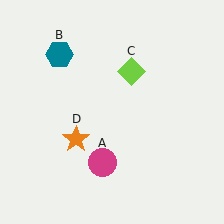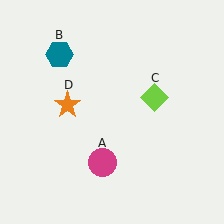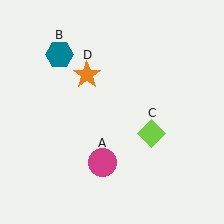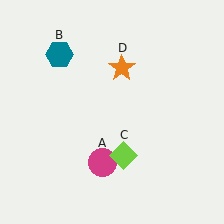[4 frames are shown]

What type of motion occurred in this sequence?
The lime diamond (object C), orange star (object D) rotated clockwise around the center of the scene.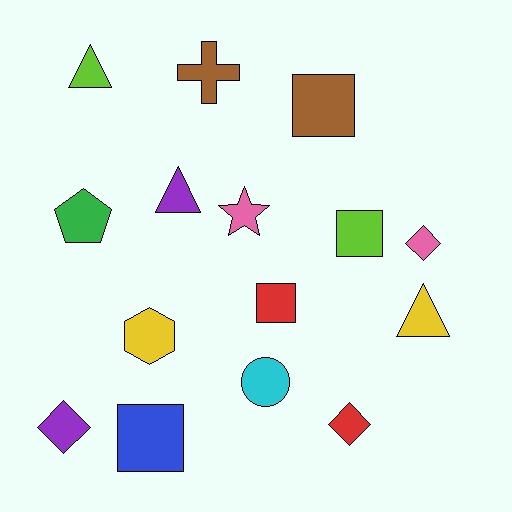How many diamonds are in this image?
There are 3 diamonds.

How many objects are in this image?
There are 15 objects.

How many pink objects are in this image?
There are 2 pink objects.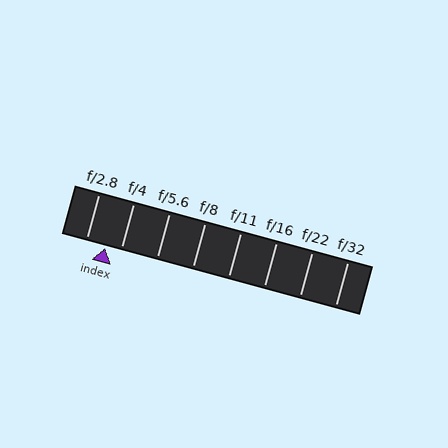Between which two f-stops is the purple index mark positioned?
The index mark is between f/2.8 and f/4.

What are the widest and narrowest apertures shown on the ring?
The widest aperture shown is f/2.8 and the narrowest is f/32.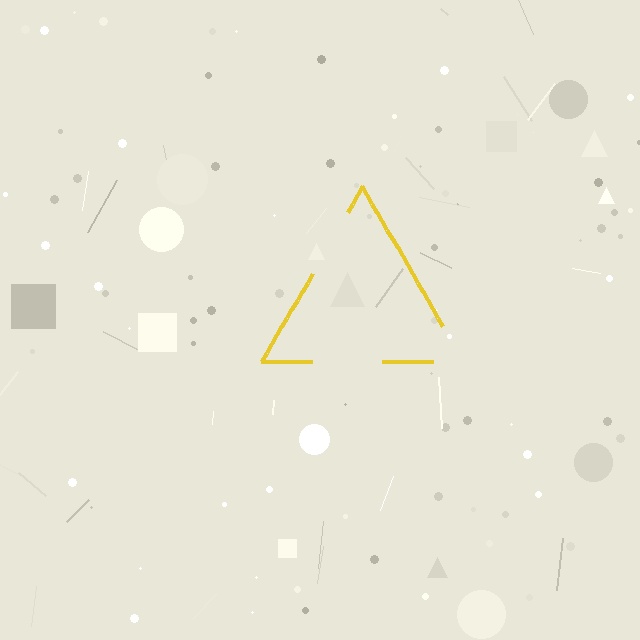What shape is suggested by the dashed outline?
The dashed outline suggests a triangle.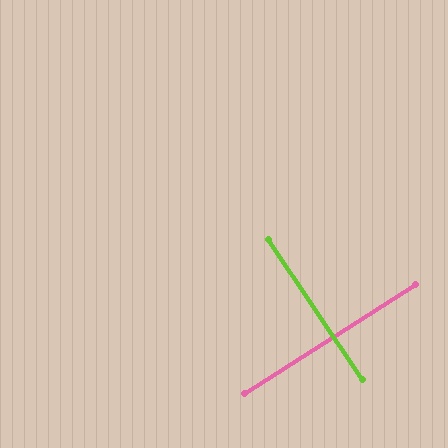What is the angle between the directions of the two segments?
Approximately 89 degrees.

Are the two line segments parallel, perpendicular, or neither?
Perpendicular — they meet at approximately 89°.